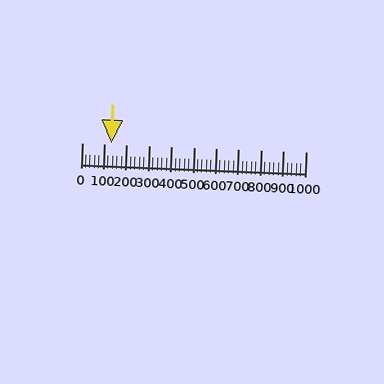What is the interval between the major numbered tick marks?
The major tick marks are spaced 100 units apart.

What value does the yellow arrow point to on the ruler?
The yellow arrow points to approximately 130.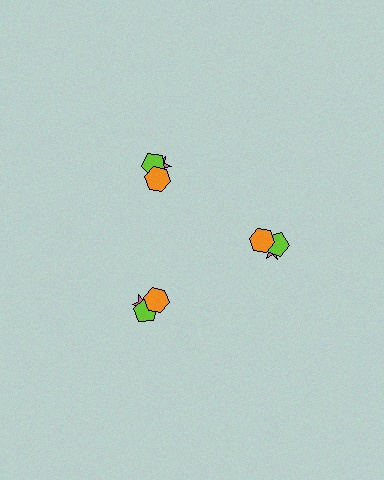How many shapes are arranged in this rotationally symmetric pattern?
There are 9 shapes, arranged in 3 groups of 3.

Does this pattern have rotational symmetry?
Yes, this pattern has 3-fold rotational symmetry. It looks the same after rotating 120 degrees around the center.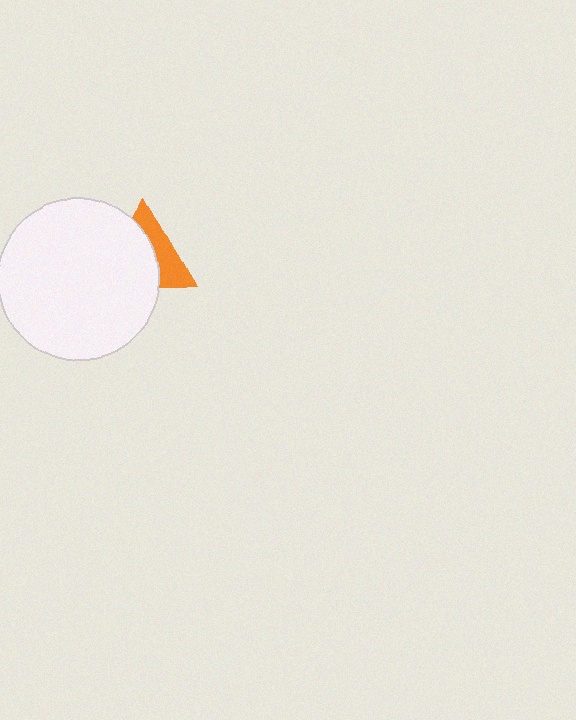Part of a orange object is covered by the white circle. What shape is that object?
It is a triangle.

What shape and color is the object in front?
The object in front is a white circle.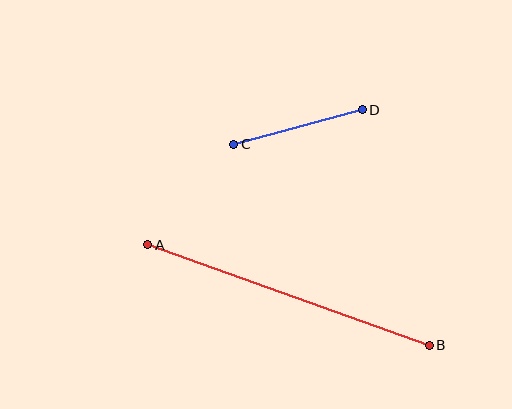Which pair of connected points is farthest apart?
Points A and B are farthest apart.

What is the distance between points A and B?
The distance is approximately 299 pixels.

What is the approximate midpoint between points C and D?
The midpoint is at approximately (298, 127) pixels.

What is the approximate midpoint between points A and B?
The midpoint is at approximately (289, 295) pixels.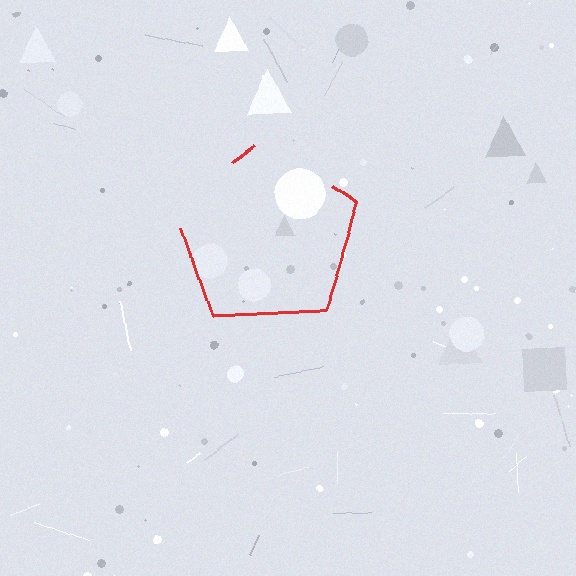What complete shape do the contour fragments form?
The contour fragments form a pentagon.